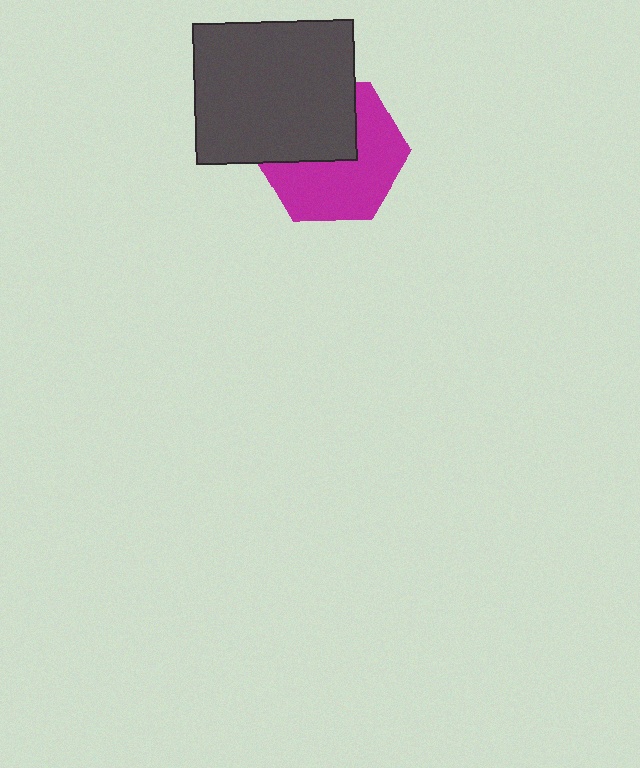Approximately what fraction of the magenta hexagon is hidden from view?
Roughly 41% of the magenta hexagon is hidden behind the dark gray rectangle.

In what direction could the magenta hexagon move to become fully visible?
The magenta hexagon could move down. That would shift it out from behind the dark gray rectangle entirely.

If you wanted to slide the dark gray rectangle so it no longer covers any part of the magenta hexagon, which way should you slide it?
Slide it up — that is the most direct way to separate the two shapes.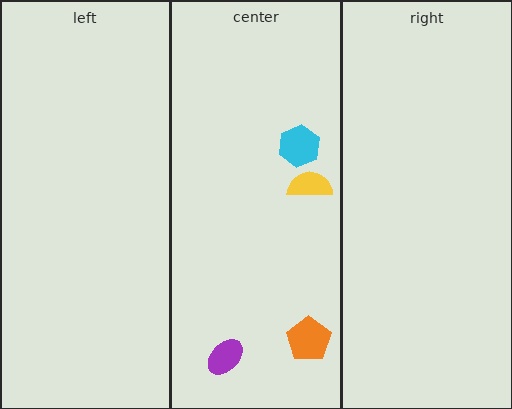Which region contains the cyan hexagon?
The center region.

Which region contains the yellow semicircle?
The center region.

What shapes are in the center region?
The yellow semicircle, the orange pentagon, the cyan hexagon, the purple ellipse.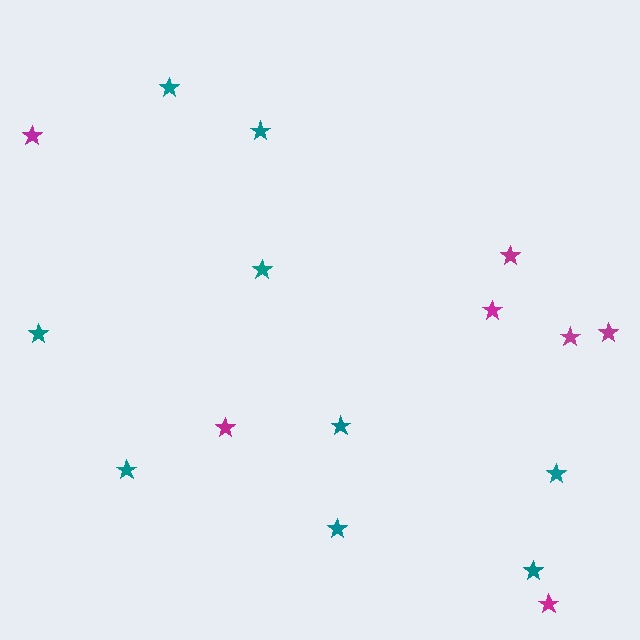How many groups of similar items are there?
There are 2 groups: one group of magenta stars (7) and one group of teal stars (9).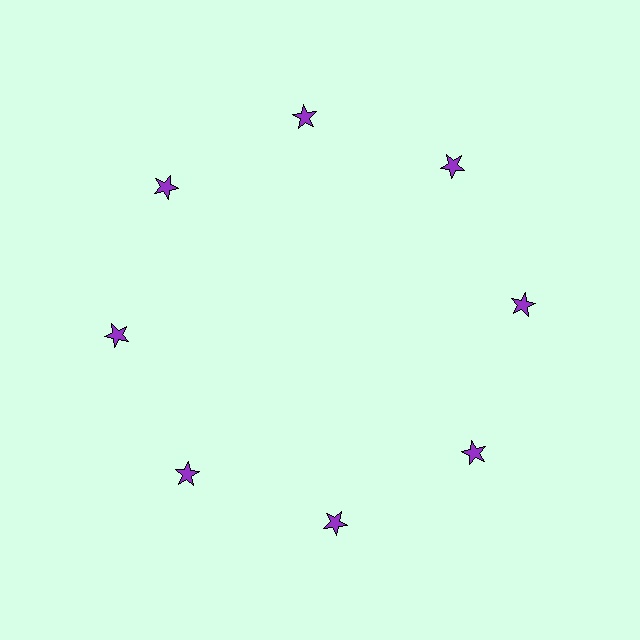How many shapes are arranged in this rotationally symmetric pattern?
There are 8 shapes, arranged in 8 groups of 1.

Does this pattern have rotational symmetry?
Yes, this pattern has 8-fold rotational symmetry. It looks the same after rotating 45 degrees around the center.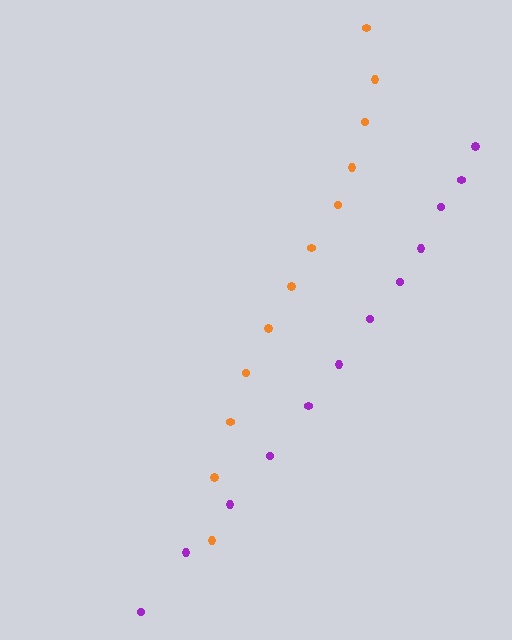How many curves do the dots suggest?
There are 2 distinct paths.